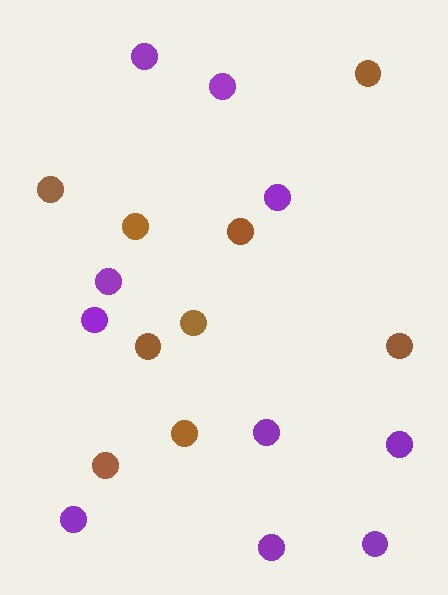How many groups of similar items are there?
There are 2 groups: one group of brown circles (9) and one group of purple circles (10).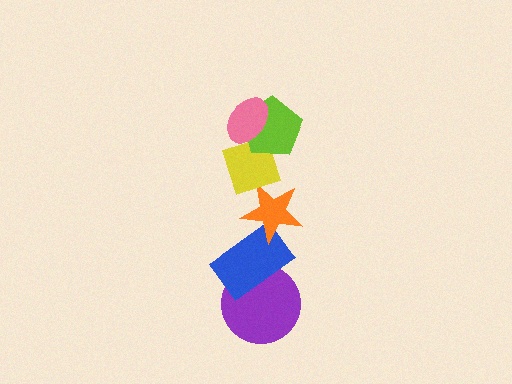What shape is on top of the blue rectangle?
The orange star is on top of the blue rectangle.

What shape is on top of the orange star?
The yellow diamond is on top of the orange star.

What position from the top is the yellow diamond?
The yellow diamond is 3rd from the top.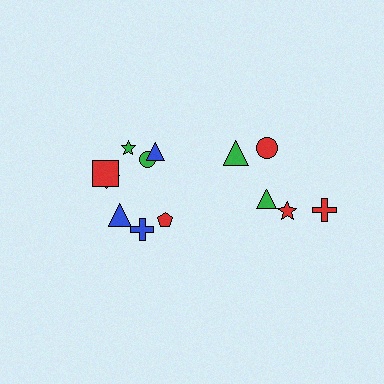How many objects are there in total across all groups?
There are 13 objects.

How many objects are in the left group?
There are 8 objects.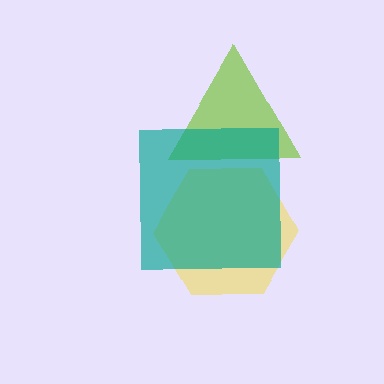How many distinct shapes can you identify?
There are 3 distinct shapes: a lime triangle, a yellow hexagon, a teal square.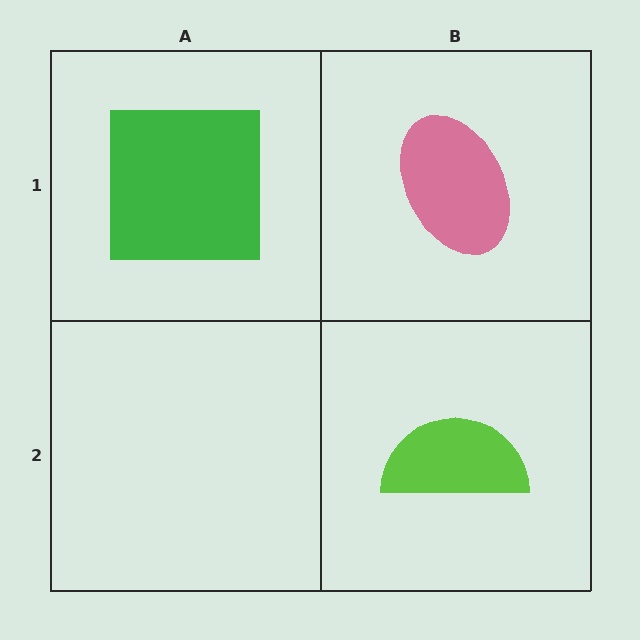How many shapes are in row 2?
1 shape.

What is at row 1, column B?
A pink ellipse.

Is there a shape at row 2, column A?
No, that cell is empty.